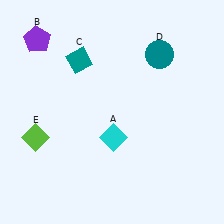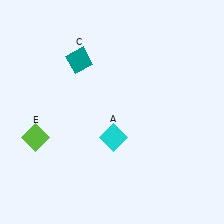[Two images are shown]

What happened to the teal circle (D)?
The teal circle (D) was removed in Image 2. It was in the top-right area of Image 1.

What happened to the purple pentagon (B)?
The purple pentagon (B) was removed in Image 2. It was in the top-left area of Image 1.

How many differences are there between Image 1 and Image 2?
There are 2 differences between the two images.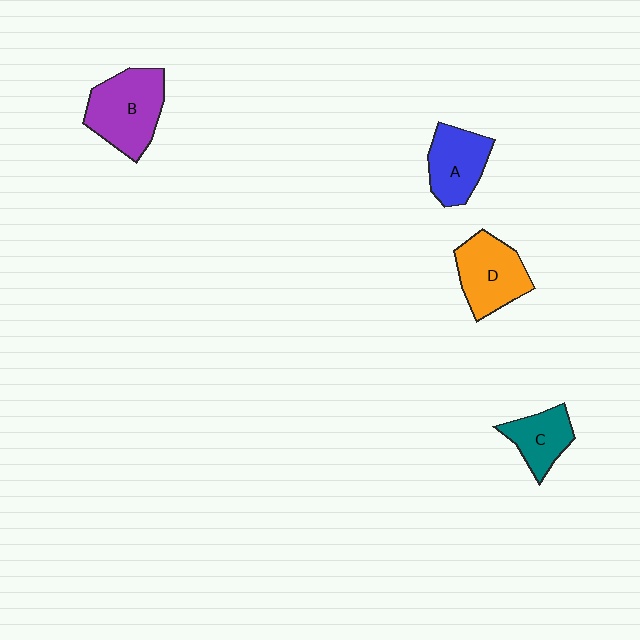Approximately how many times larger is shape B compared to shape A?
Approximately 1.3 times.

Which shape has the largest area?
Shape B (purple).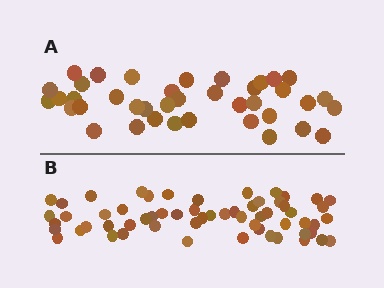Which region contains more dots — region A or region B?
Region B (the bottom region) has more dots.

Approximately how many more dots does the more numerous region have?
Region B has approximately 20 more dots than region A.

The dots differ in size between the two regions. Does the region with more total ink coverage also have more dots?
No. Region A has more total ink coverage because its dots are larger, but region B actually contains more individual dots. Total area can be misleading — the number of items is what matters here.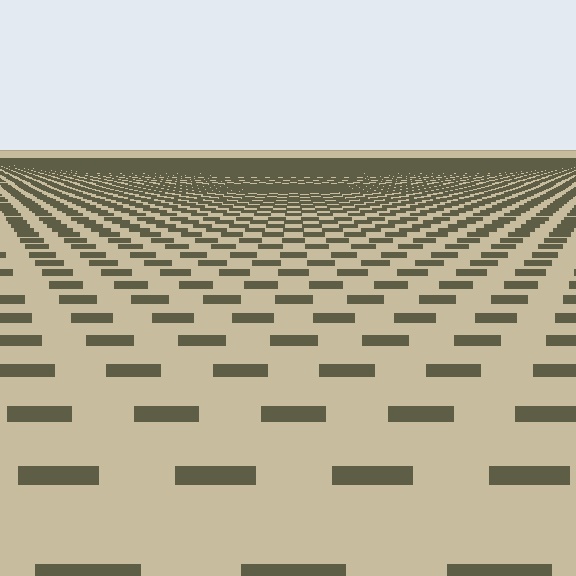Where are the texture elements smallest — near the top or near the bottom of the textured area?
Near the top.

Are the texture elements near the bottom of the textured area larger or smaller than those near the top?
Larger. Near the bottom, elements are closer to the viewer and appear at a bigger on-screen size.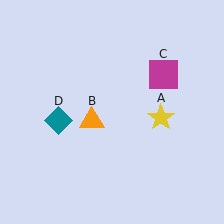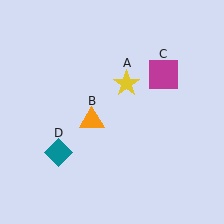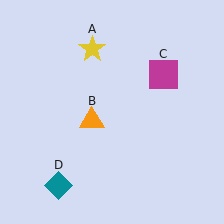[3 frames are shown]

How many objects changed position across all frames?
2 objects changed position: yellow star (object A), teal diamond (object D).